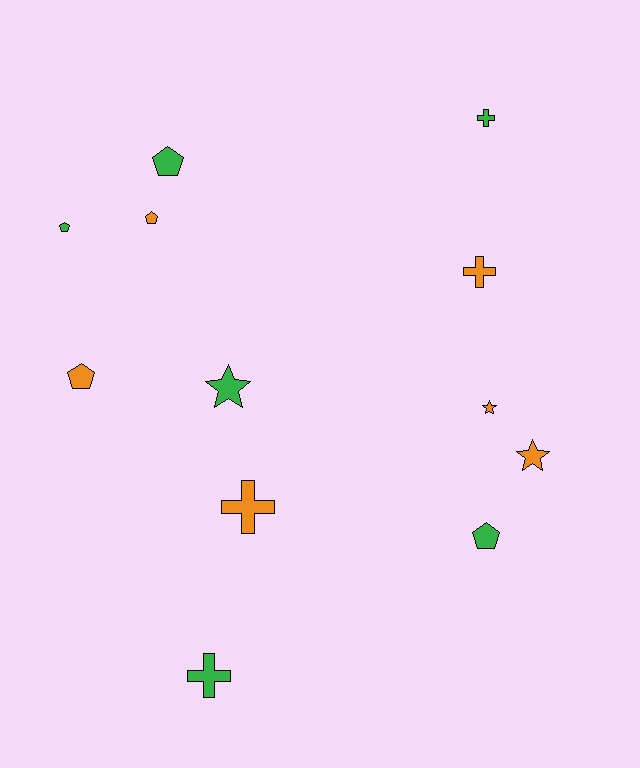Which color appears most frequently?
Green, with 6 objects.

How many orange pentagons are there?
There are 2 orange pentagons.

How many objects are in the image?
There are 12 objects.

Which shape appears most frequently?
Pentagon, with 5 objects.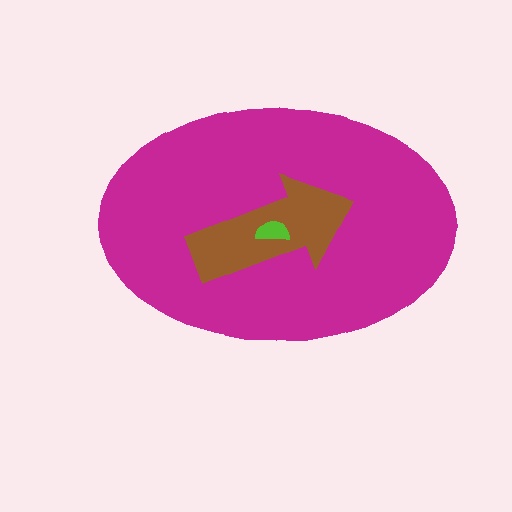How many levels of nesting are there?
3.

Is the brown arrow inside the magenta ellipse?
Yes.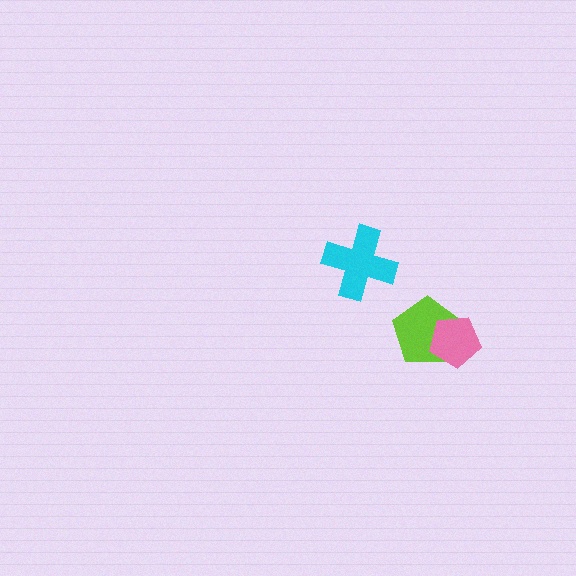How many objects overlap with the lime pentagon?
1 object overlaps with the lime pentagon.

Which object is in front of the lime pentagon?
The pink pentagon is in front of the lime pentagon.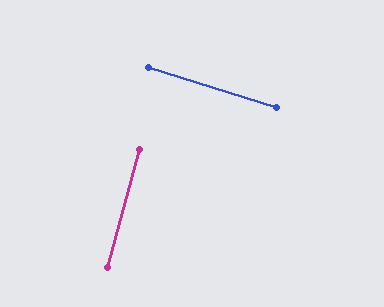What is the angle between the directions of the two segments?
Approximately 88 degrees.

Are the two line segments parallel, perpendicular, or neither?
Perpendicular — they meet at approximately 88°.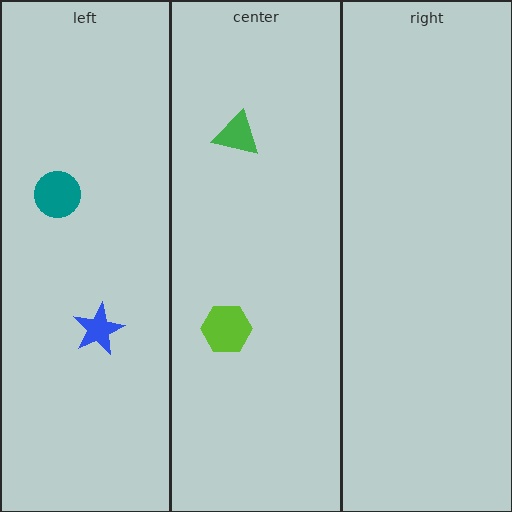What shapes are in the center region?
The lime hexagon, the green triangle.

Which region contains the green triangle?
The center region.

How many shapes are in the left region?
2.